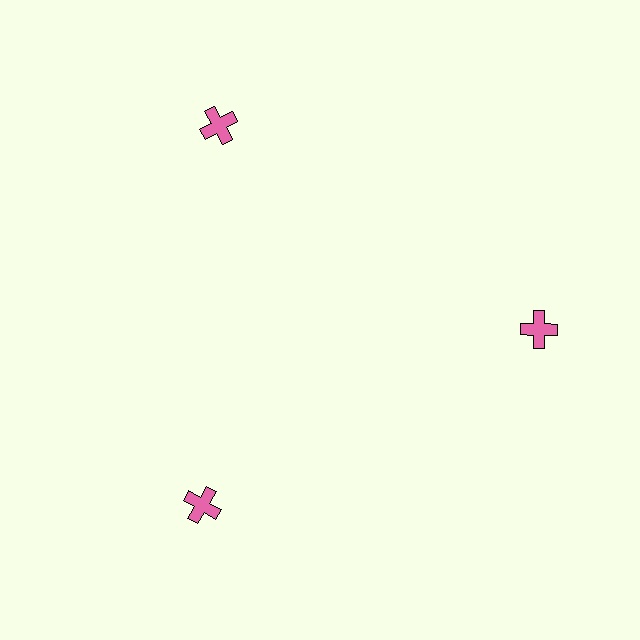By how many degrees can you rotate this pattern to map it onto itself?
The pattern maps onto itself every 120 degrees of rotation.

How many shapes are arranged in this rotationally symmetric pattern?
There are 3 shapes, arranged in 3 groups of 1.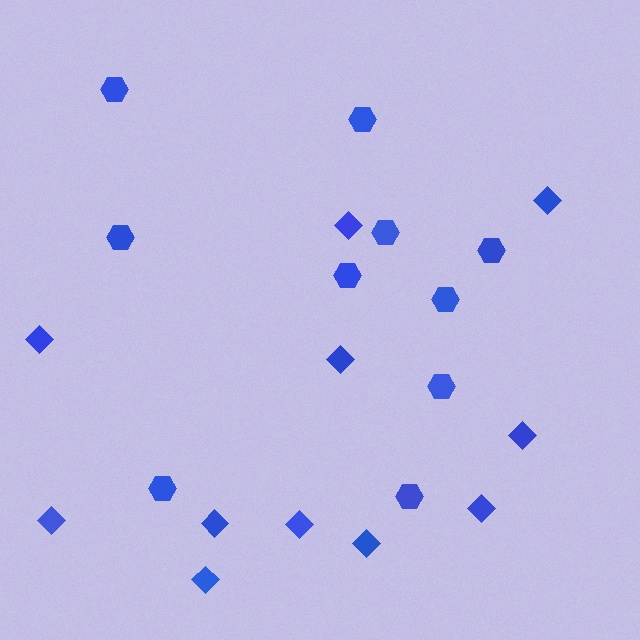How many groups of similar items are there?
There are 2 groups: one group of diamonds (11) and one group of hexagons (10).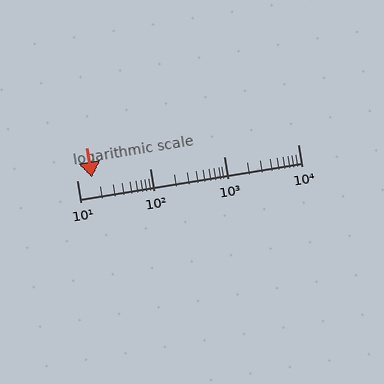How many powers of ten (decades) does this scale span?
The scale spans 3 decades, from 10 to 10000.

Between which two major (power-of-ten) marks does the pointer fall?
The pointer is between 10 and 100.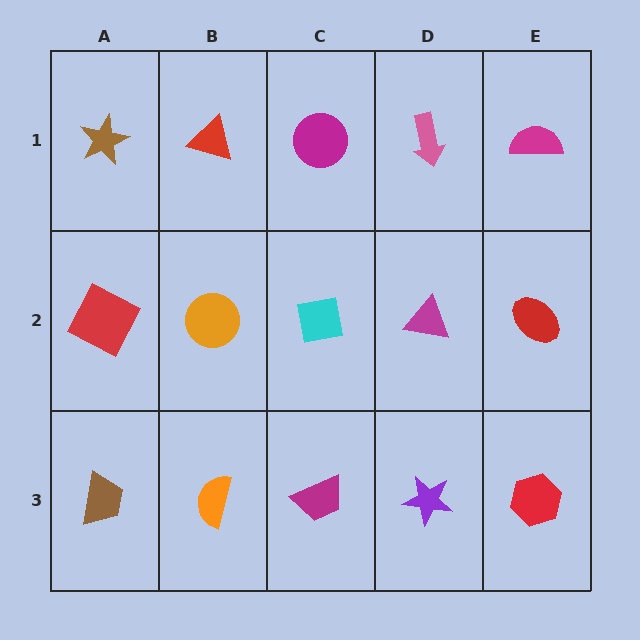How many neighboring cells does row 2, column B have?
4.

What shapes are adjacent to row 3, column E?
A red ellipse (row 2, column E), a purple star (row 3, column D).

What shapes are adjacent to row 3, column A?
A red square (row 2, column A), an orange semicircle (row 3, column B).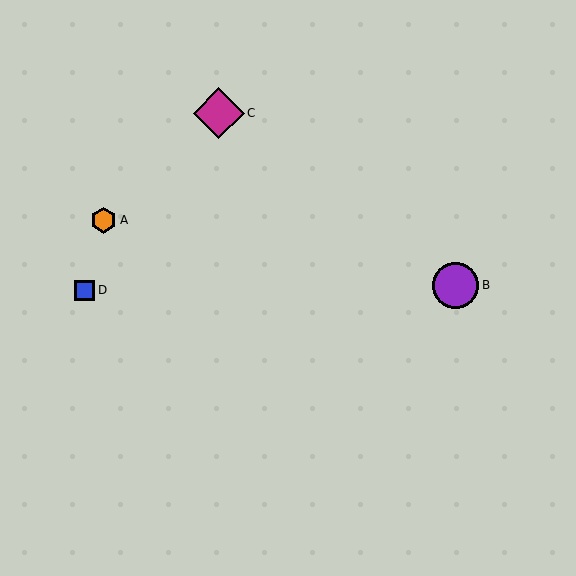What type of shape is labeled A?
Shape A is an orange hexagon.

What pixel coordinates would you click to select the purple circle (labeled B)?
Click at (456, 285) to select the purple circle B.